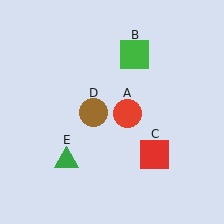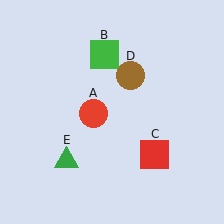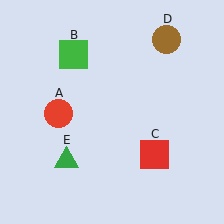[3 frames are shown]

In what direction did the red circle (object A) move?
The red circle (object A) moved left.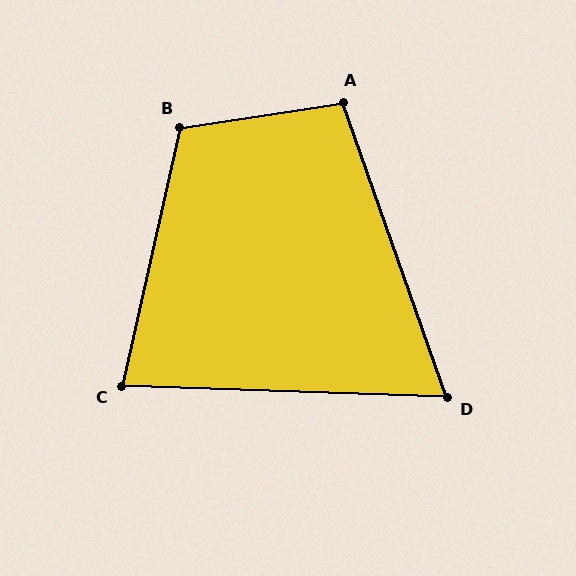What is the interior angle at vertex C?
Approximately 79 degrees (acute).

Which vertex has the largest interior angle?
B, at approximately 111 degrees.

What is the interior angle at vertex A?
Approximately 101 degrees (obtuse).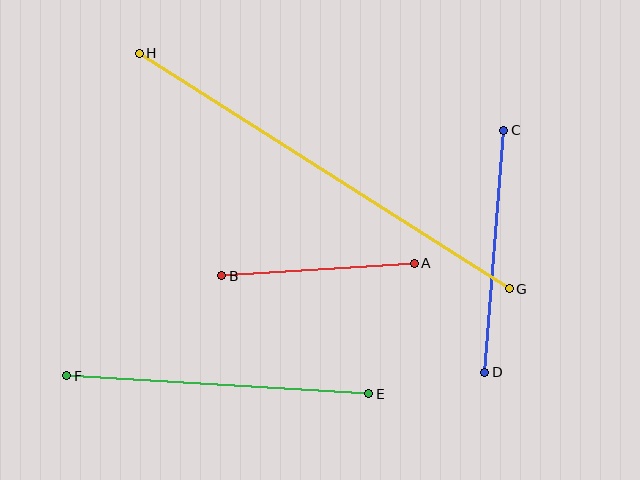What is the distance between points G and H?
The distance is approximately 439 pixels.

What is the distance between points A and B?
The distance is approximately 193 pixels.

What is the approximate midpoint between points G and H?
The midpoint is at approximately (324, 171) pixels.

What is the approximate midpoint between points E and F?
The midpoint is at approximately (218, 385) pixels.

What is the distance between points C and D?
The distance is approximately 243 pixels.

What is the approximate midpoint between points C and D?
The midpoint is at approximately (494, 251) pixels.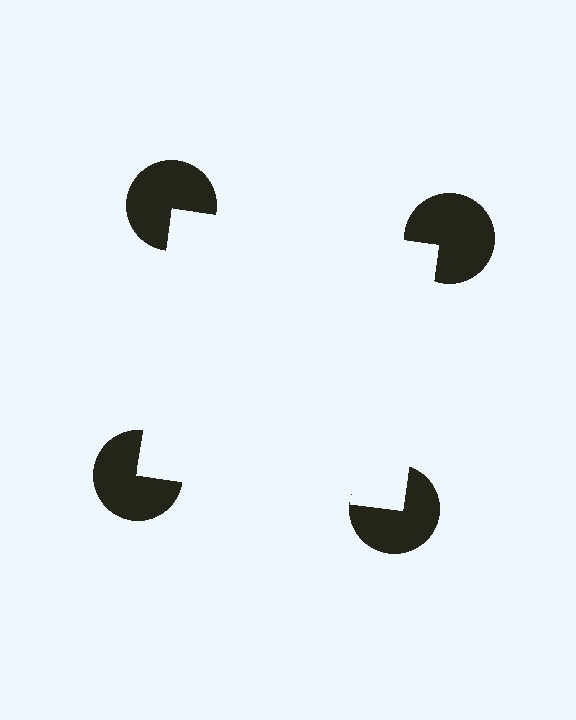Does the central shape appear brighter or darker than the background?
It typically appears slightly brighter than the background, even though no actual brightness change is drawn.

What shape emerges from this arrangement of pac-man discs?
An illusory square — its edges are inferred from the aligned wedge cuts in the pac-man discs, not physically drawn.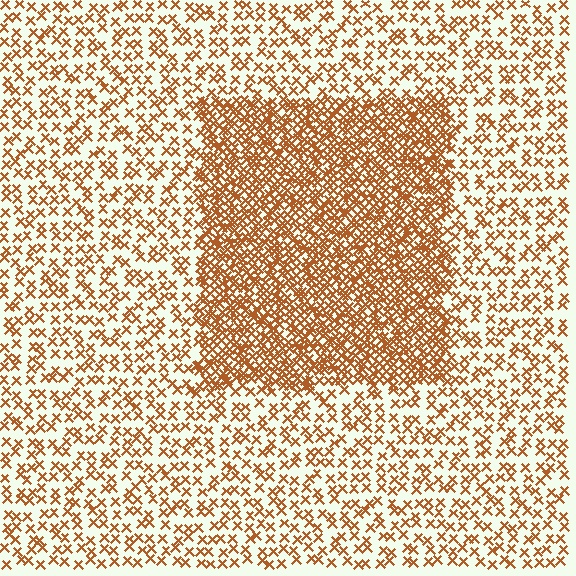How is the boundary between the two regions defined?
The boundary is defined by a change in element density (approximately 2.6x ratio). All elements are the same color, size, and shape.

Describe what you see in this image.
The image contains small brown elements arranged at two different densities. A rectangle-shaped region is visible where the elements are more densely packed than the surrounding area.